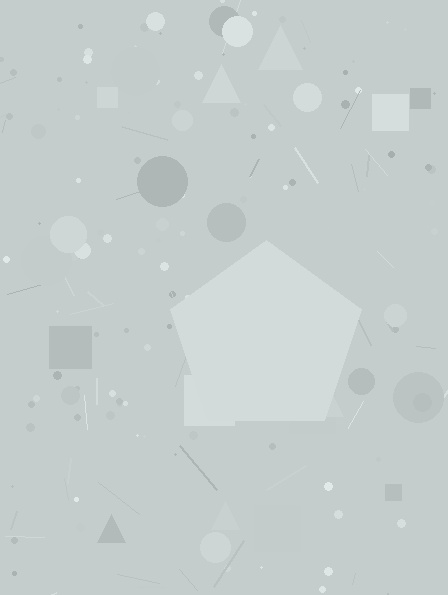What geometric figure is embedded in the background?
A pentagon is embedded in the background.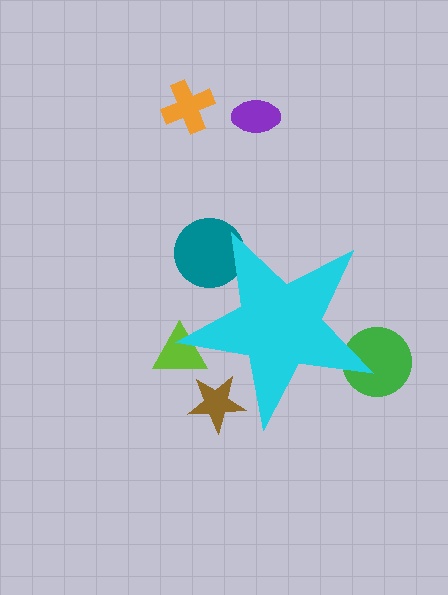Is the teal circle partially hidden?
Yes, the teal circle is partially hidden behind the cyan star.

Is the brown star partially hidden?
Yes, the brown star is partially hidden behind the cyan star.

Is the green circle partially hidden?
Yes, the green circle is partially hidden behind the cyan star.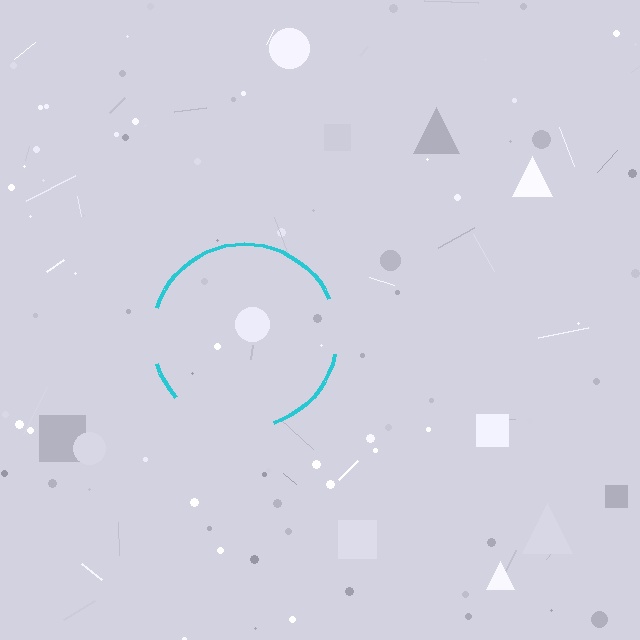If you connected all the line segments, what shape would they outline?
They would outline a circle.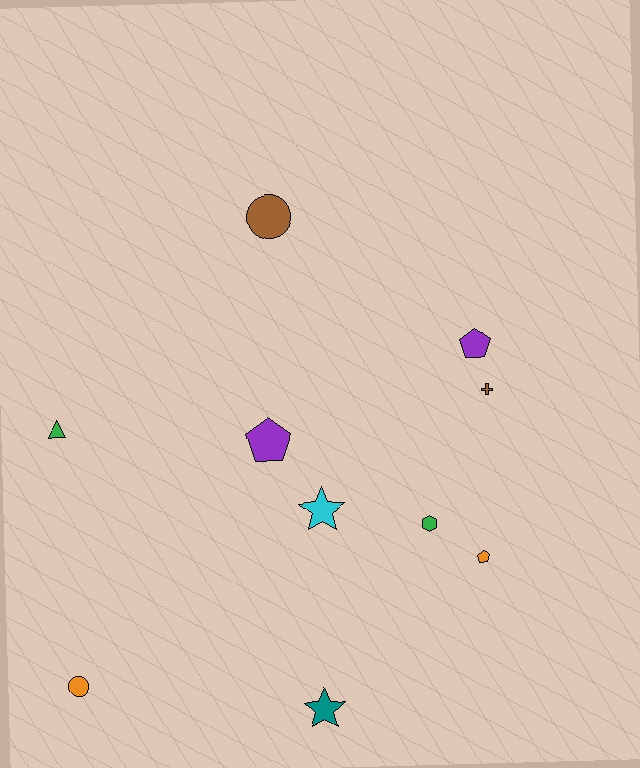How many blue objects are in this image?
There are no blue objects.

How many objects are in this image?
There are 10 objects.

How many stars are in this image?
There are 2 stars.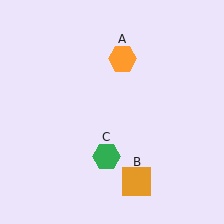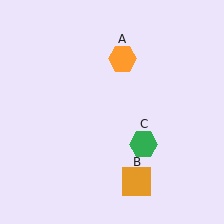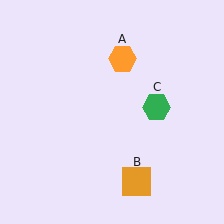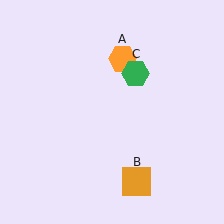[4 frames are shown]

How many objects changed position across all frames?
1 object changed position: green hexagon (object C).